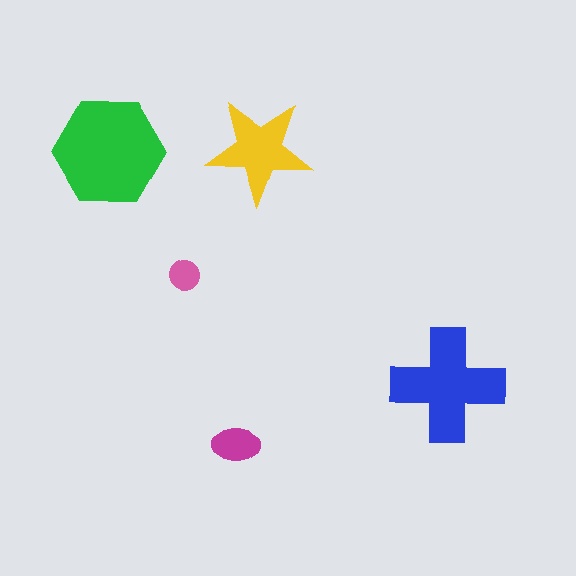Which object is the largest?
The green hexagon.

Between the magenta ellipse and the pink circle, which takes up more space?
The magenta ellipse.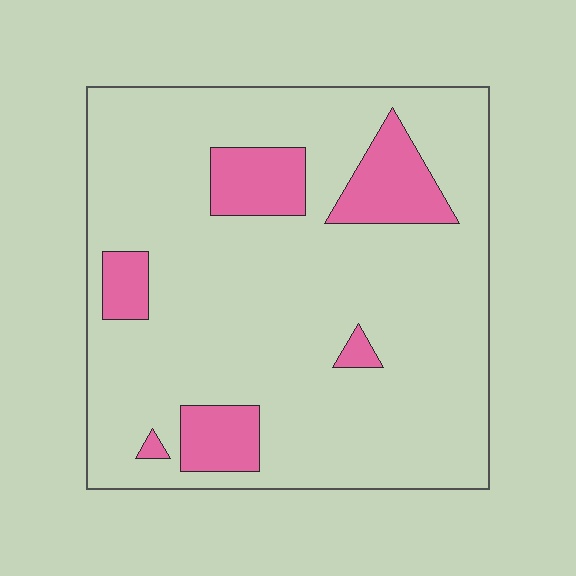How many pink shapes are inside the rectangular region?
6.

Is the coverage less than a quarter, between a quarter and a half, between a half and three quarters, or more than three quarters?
Less than a quarter.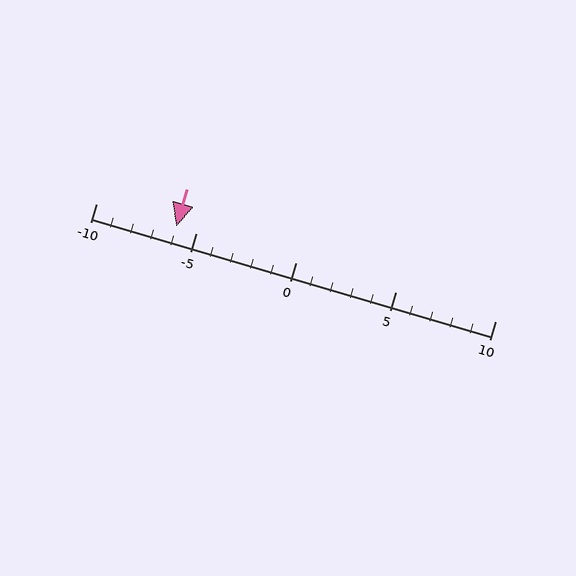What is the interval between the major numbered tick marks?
The major tick marks are spaced 5 units apart.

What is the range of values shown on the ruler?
The ruler shows values from -10 to 10.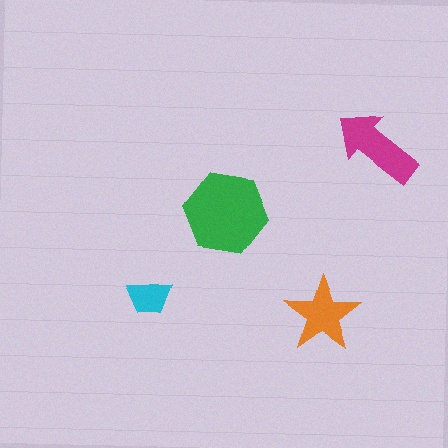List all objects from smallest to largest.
The cyan trapezoid, the orange star, the magenta arrow, the green hexagon.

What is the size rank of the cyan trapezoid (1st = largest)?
4th.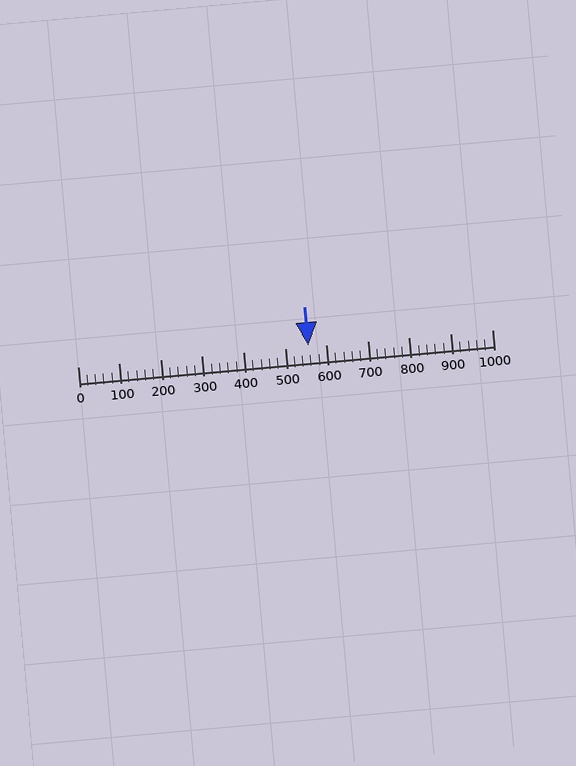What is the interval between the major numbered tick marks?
The major tick marks are spaced 100 units apart.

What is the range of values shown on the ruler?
The ruler shows values from 0 to 1000.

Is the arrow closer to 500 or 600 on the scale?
The arrow is closer to 600.